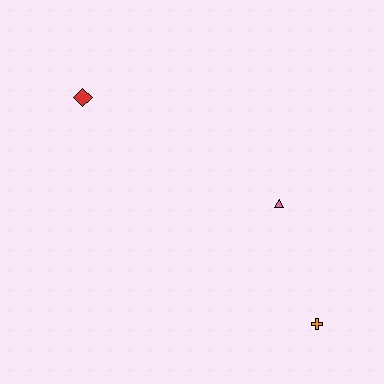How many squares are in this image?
There are no squares.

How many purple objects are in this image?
There are no purple objects.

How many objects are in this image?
There are 3 objects.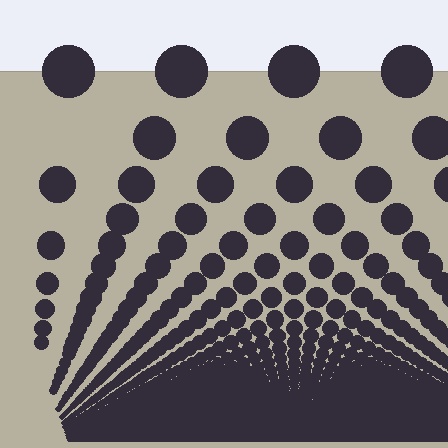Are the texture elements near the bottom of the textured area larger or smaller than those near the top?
Smaller. The gradient is inverted — elements near the bottom are smaller and denser.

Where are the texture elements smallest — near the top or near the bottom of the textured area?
Near the bottom.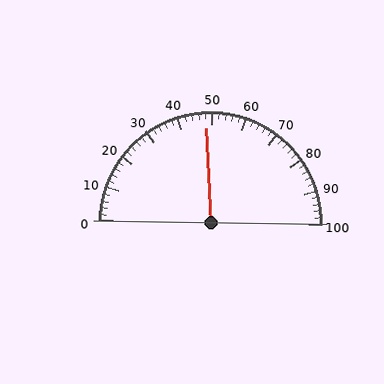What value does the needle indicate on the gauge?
The needle indicates approximately 48.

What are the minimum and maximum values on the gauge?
The gauge ranges from 0 to 100.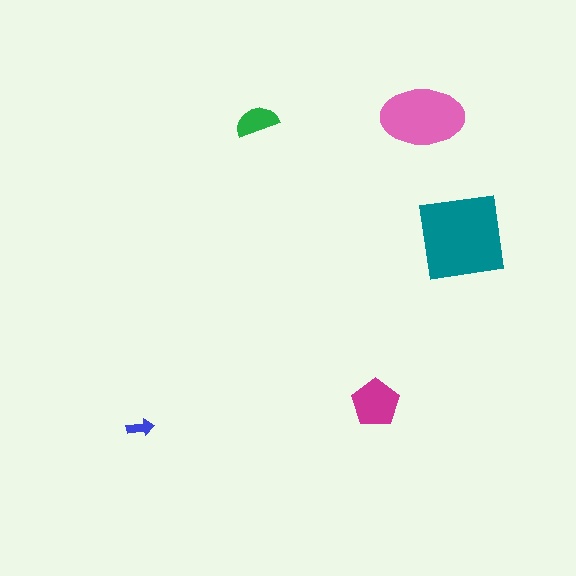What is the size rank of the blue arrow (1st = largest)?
5th.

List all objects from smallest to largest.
The blue arrow, the green semicircle, the magenta pentagon, the pink ellipse, the teal square.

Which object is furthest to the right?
The teal square is rightmost.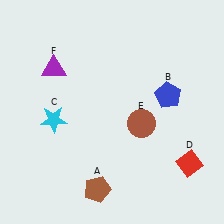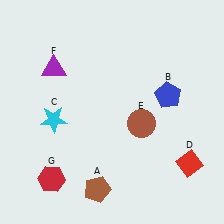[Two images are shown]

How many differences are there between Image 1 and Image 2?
There is 1 difference between the two images.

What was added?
A red hexagon (G) was added in Image 2.